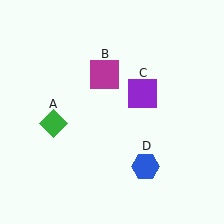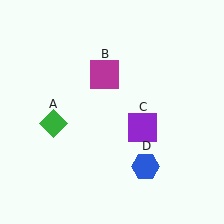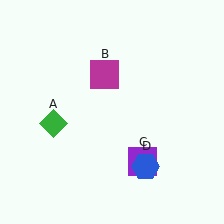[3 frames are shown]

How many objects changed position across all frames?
1 object changed position: purple square (object C).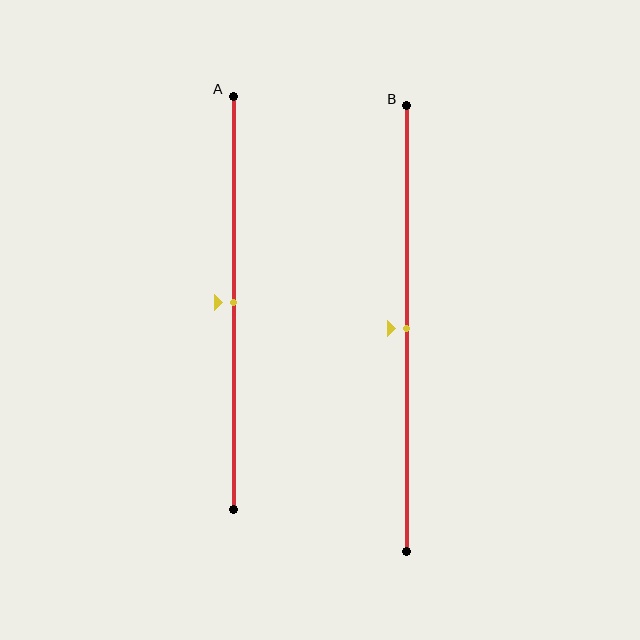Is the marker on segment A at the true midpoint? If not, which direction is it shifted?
Yes, the marker on segment A is at the true midpoint.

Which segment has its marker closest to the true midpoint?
Segment A has its marker closest to the true midpoint.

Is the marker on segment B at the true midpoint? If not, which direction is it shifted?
Yes, the marker on segment B is at the true midpoint.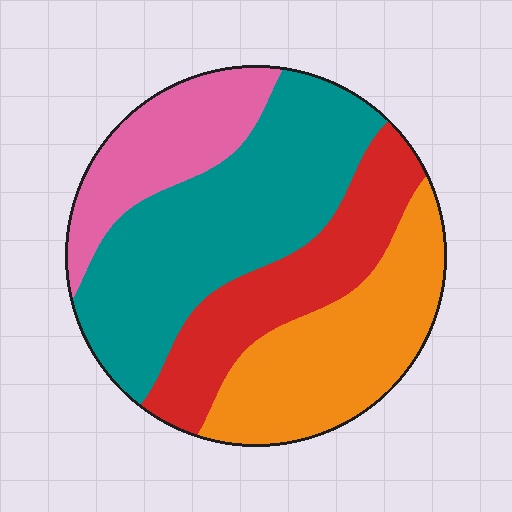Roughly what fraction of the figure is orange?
Orange covers roughly 25% of the figure.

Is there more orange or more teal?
Teal.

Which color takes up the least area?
Pink, at roughly 15%.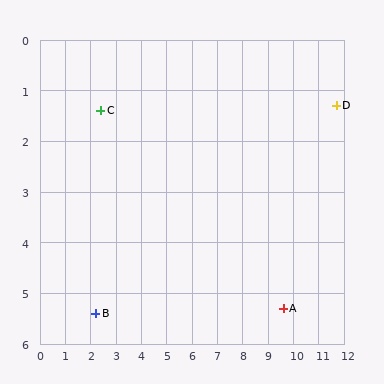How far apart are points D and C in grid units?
Points D and C are about 9.3 grid units apart.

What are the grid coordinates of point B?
Point B is at approximately (2.2, 5.4).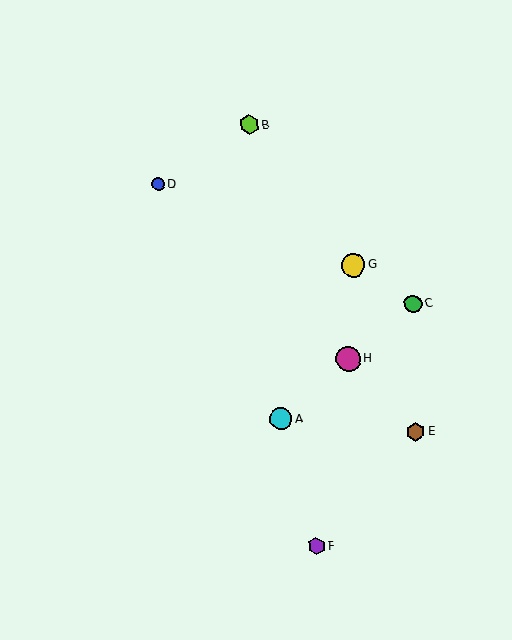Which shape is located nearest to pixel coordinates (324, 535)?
The purple hexagon (labeled F) at (316, 546) is nearest to that location.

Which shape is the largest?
The magenta circle (labeled H) is the largest.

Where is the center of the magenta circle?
The center of the magenta circle is at (348, 359).